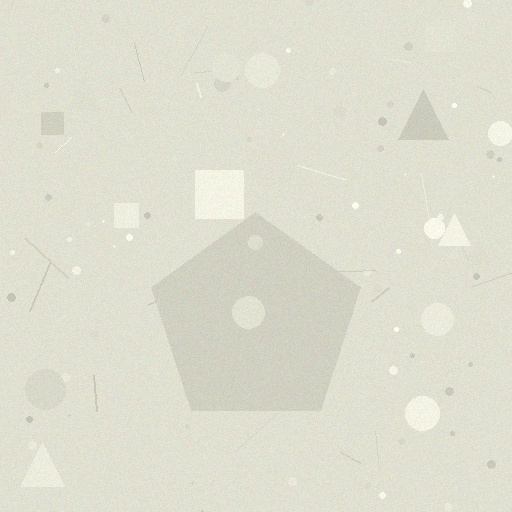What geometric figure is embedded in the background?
A pentagon is embedded in the background.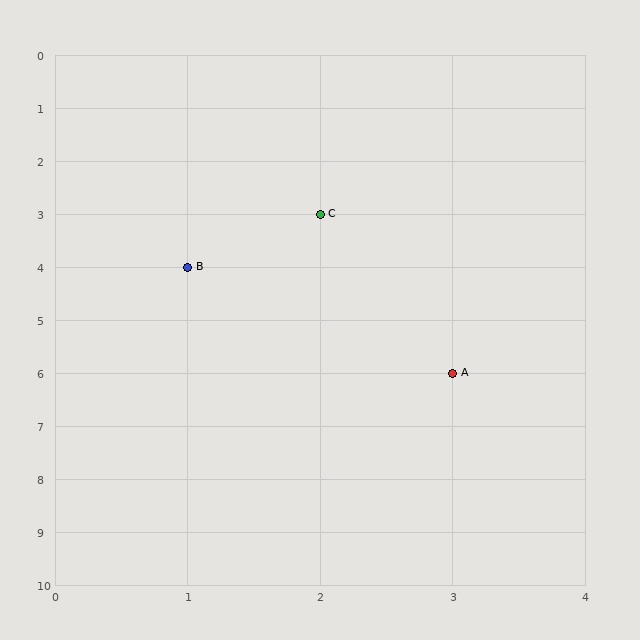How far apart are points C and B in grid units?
Points C and B are 1 column and 1 row apart (about 1.4 grid units diagonally).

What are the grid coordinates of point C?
Point C is at grid coordinates (2, 3).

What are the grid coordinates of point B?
Point B is at grid coordinates (1, 4).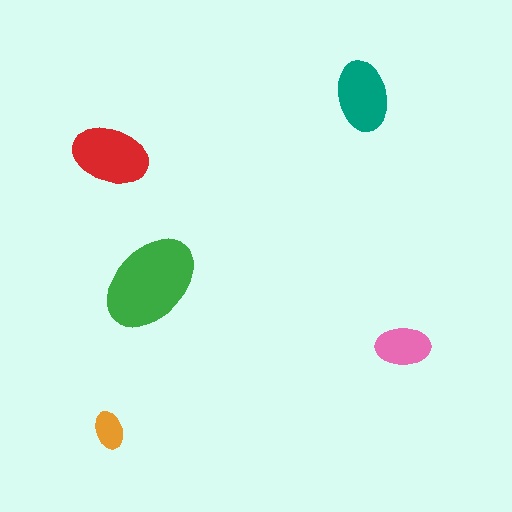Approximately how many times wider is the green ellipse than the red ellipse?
About 1.5 times wider.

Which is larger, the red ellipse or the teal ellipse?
The red one.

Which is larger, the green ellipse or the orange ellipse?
The green one.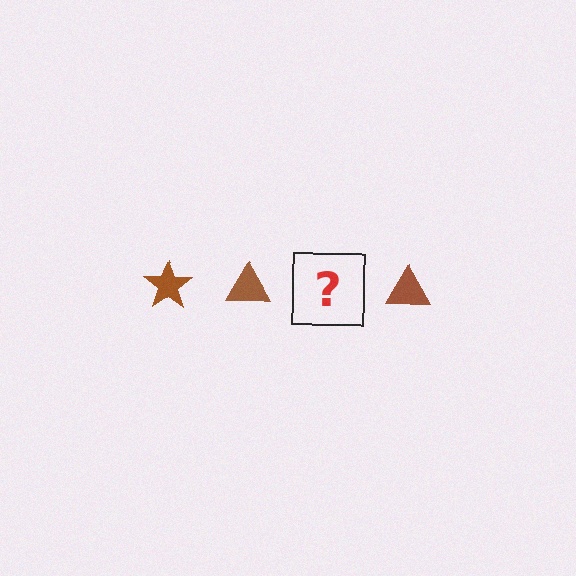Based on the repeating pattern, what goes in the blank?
The blank should be a brown star.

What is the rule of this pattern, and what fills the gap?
The rule is that the pattern cycles through star, triangle shapes in brown. The gap should be filled with a brown star.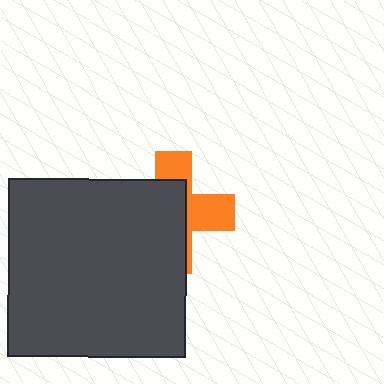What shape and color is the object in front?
The object in front is a dark gray square.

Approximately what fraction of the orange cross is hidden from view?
Roughly 60% of the orange cross is hidden behind the dark gray square.